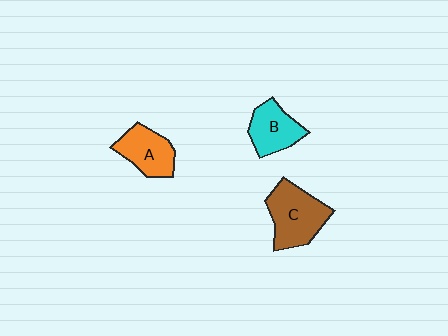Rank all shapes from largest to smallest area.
From largest to smallest: C (brown), A (orange), B (cyan).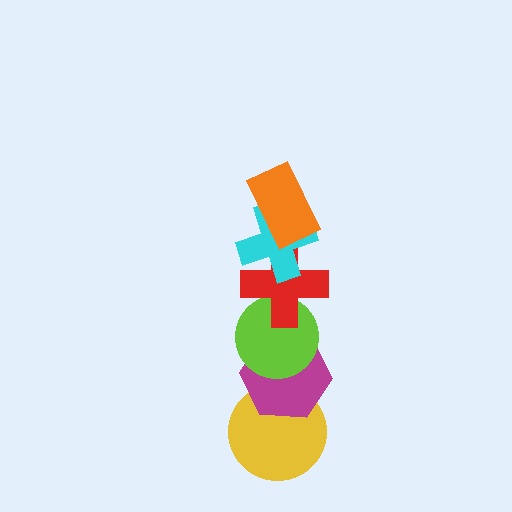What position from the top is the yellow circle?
The yellow circle is 6th from the top.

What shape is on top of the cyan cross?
The orange rectangle is on top of the cyan cross.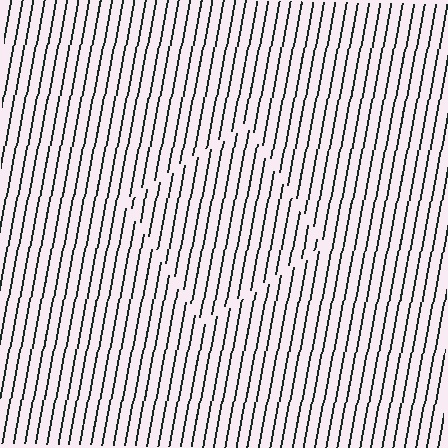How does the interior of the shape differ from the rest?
The interior of the shape contains the same grating, shifted by half a period — the contour is defined by the phase discontinuity where line-ends from the inner and outer gratings abut.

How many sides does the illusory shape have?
4 sides — the line-ends trace a square.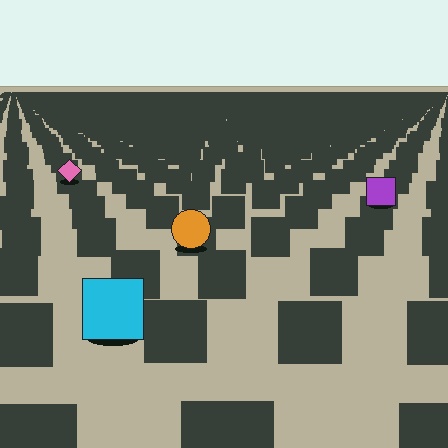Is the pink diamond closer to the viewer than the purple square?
No. The purple square is closer — you can tell from the texture gradient: the ground texture is coarser near it.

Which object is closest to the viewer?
The cyan square is closest. The texture marks near it are larger and more spread out.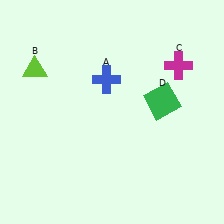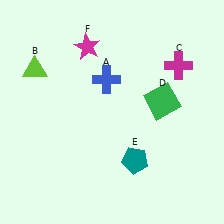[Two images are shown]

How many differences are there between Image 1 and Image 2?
There are 2 differences between the two images.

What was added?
A teal pentagon (E), a magenta star (F) were added in Image 2.